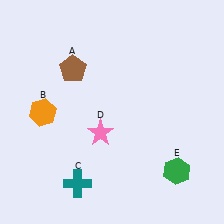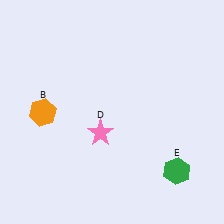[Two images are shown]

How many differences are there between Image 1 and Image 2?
There are 2 differences between the two images.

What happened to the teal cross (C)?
The teal cross (C) was removed in Image 2. It was in the bottom-left area of Image 1.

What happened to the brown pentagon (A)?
The brown pentagon (A) was removed in Image 2. It was in the top-left area of Image 1.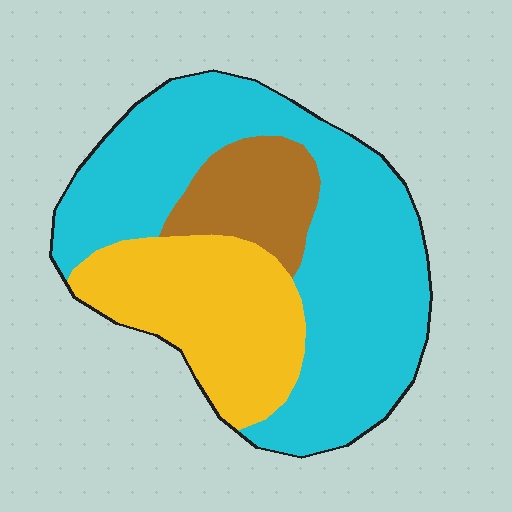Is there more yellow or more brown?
Yellow.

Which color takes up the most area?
Cyan, at roughly 60%.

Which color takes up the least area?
Brown, at roughly 15%.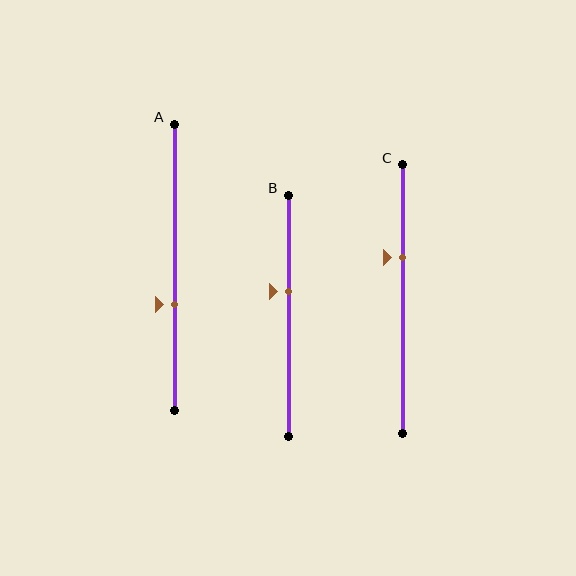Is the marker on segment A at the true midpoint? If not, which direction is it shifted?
No, the marker on segment A is shifted downward by about 13% of the segment length.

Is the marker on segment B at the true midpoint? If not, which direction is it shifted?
No, the marker on segment B is shifted upward by about 10% of the segment length.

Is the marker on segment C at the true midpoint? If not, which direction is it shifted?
No, the marker on segment C is shifted upward by about 16% of the segment length.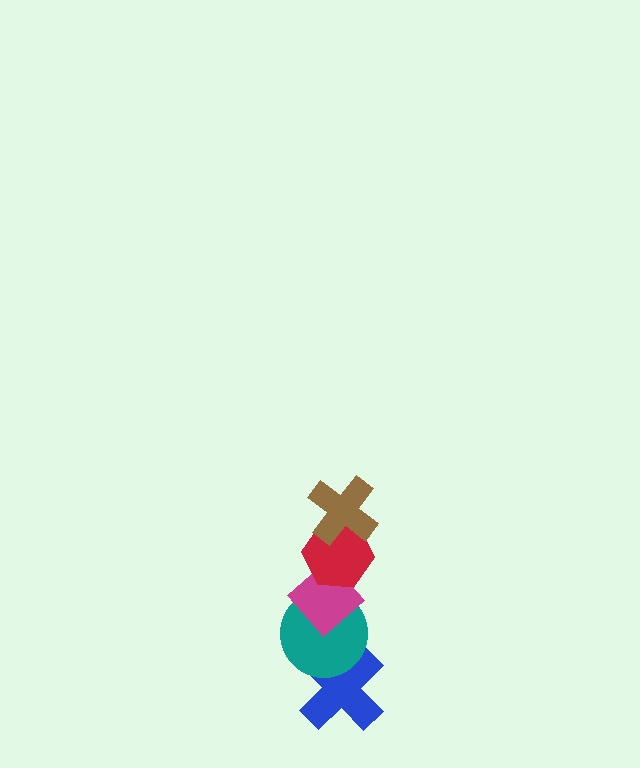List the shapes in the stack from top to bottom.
From top to bottom: the brown cross, the red hexagon, the magenta diamond, the teal circle, the blue cross.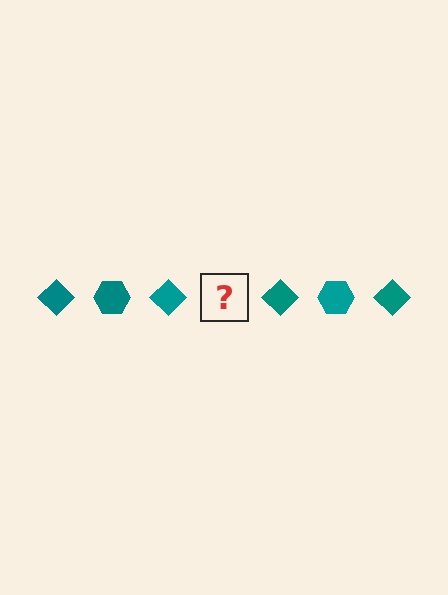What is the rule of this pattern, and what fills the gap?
The rule is that the pattern cycles through diamond, hexagon shapes in teal. The gap should be filled with a teal hexagon.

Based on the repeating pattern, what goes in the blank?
The blank should be a teal hexagon.